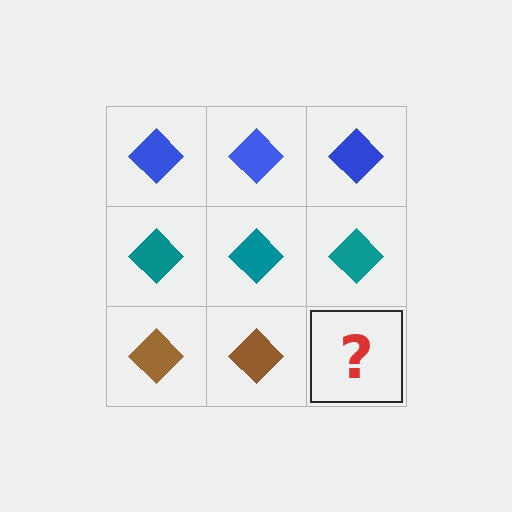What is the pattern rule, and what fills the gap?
The rule is that each row has a consistent color. The gap should be filled with a brown diamond.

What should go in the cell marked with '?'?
The missing cell should contain a brown diamond.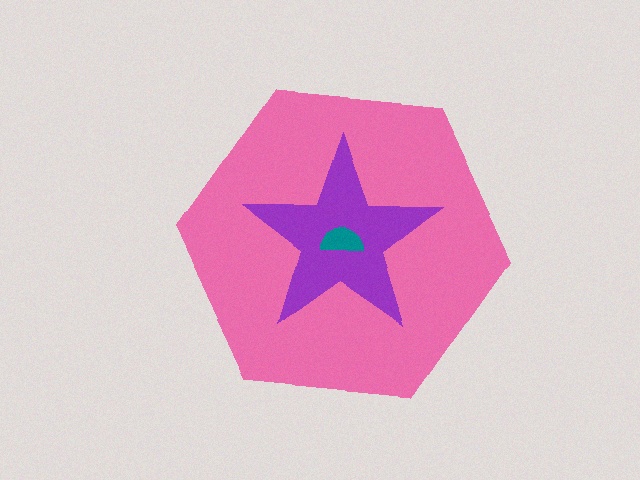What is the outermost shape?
The pink hexagon.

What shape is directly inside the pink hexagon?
The purple star.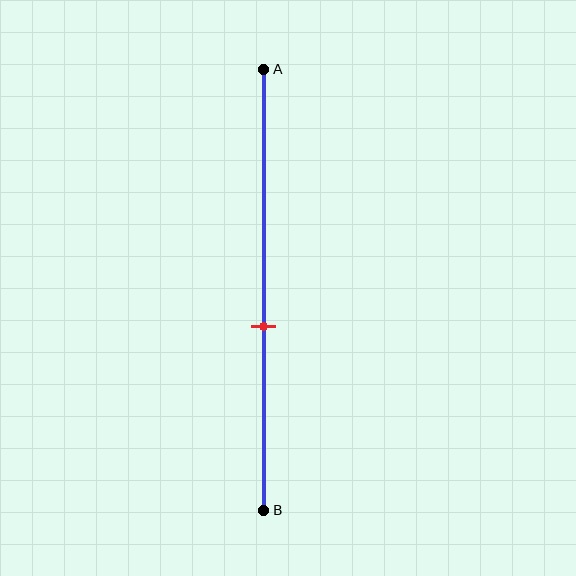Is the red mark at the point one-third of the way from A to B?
No, the mark is at about 60% from A, not at the 33% one-third point.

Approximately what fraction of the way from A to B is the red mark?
The red mark is approximately 60% of the way from A to B.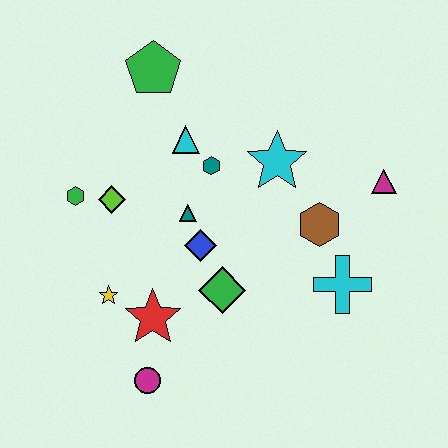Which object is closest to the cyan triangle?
The teal hexagon is closest to the cyan triangle.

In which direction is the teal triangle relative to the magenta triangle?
The teal triangle is to the left of the magenta triangle.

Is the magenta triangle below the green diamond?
No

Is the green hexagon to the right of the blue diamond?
No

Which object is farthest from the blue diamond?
The magenta triangle is farthest from the blue diamond.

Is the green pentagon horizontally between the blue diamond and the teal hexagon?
No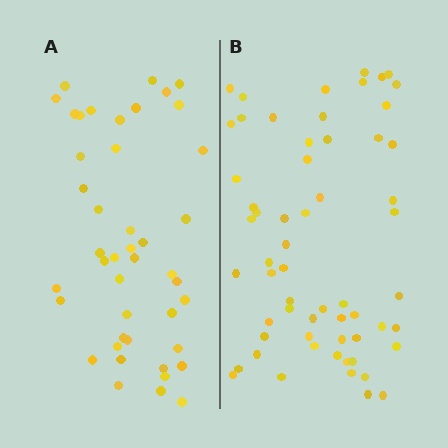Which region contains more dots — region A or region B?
Region B (the right region) has more dots.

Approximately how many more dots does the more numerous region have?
Region B has approximately 15 more dots than region A.